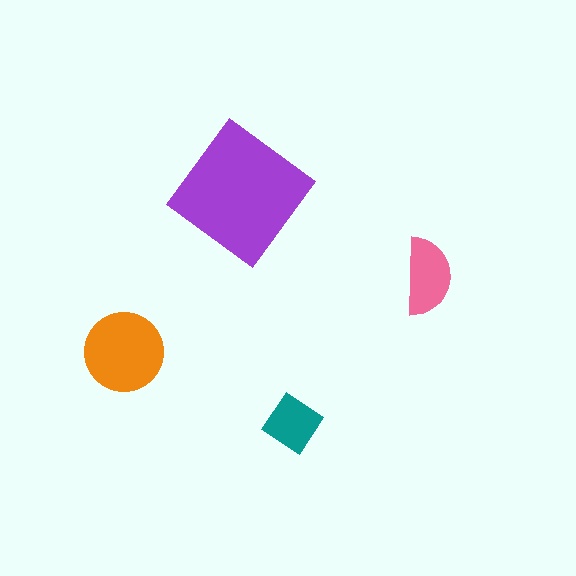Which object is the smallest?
The teal diamond.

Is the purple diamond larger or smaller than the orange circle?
Larger.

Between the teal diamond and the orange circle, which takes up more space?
The orange circle.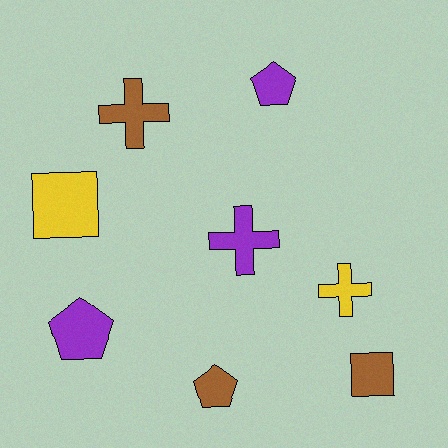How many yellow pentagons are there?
There are no yellow pentagons.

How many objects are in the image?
There are 8 objects.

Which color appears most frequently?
Purple, with 3 objects.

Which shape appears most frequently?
Pentagon, with 3 objects.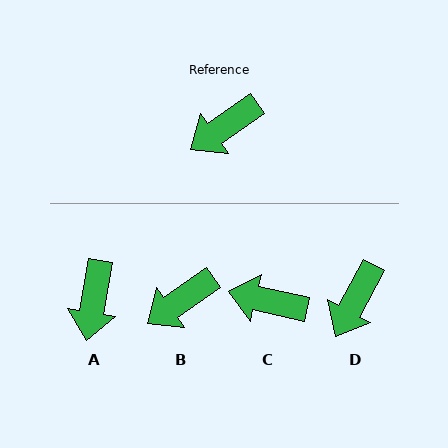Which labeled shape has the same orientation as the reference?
B.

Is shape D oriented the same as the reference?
No, it is off by about 26 degrees.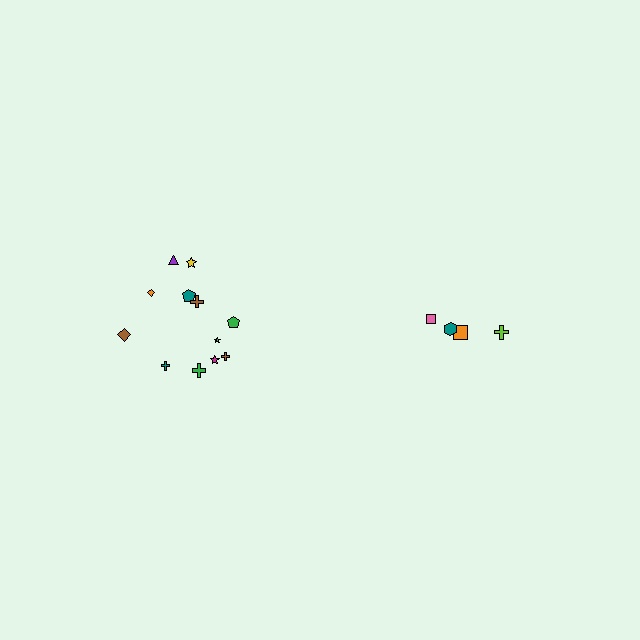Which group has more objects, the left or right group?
The left group.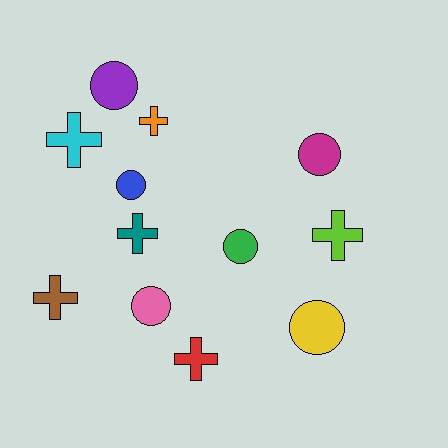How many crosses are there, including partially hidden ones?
There are 6 crosses.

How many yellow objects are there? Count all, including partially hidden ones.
There is 1 yellow object.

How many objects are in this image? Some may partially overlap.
There are 12 objects.